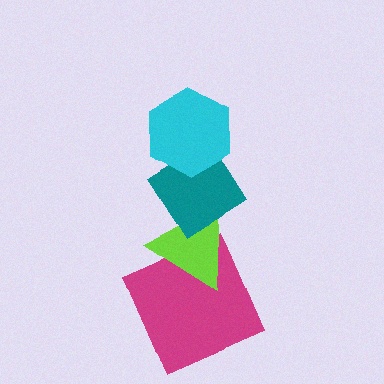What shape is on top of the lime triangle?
The teal diamond is on top of the lime triangle.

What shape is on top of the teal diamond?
The cyan hexagon is on top of the teal diamond.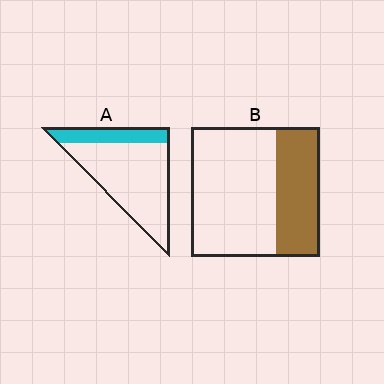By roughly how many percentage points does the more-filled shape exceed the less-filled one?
By roughly 10 percentage points (B over A).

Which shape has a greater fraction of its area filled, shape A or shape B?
Shape B.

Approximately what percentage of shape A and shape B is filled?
A is approximately 25% and B is approximately 35%.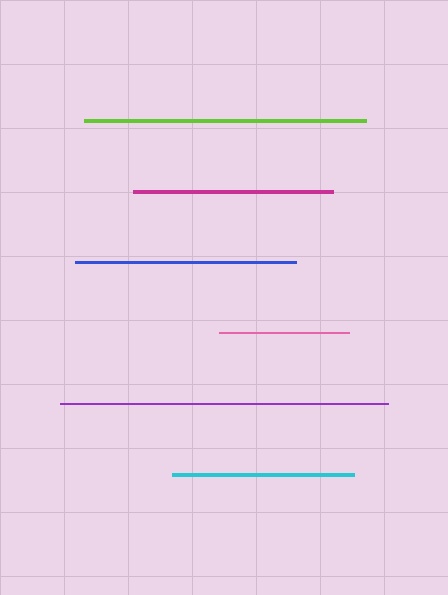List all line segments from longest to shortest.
From longest to shortest: purple, lime, blue, magenta, cyan, pink.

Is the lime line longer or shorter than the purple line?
The purple line is longer than the lime line.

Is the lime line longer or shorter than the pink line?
The lime line is longer than the pink line.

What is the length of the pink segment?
The pink segment is approximately 130 pixels long.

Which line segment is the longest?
The purple line is the longest at approximately 328 pixels.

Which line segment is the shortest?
The pink line is the shortest at approximately 130 pixels.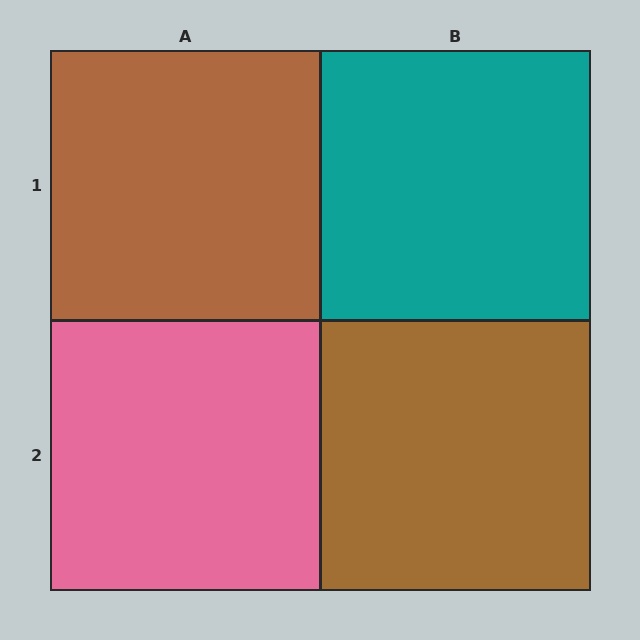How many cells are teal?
1 cell is teal.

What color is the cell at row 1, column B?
Teal.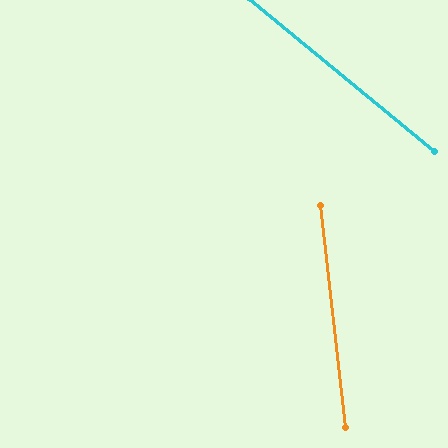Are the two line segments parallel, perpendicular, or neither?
Neither parallel nor perpendicular — they differ by about 44°.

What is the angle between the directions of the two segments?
Approximately 44 degrees.